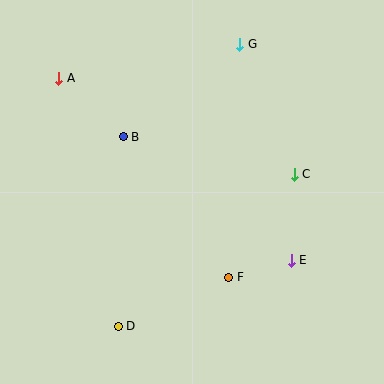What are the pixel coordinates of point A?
Point A is at (59, 78).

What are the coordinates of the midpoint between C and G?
The midpoint between C and G is at (267, 109).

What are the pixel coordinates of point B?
Point B is at (123, 137).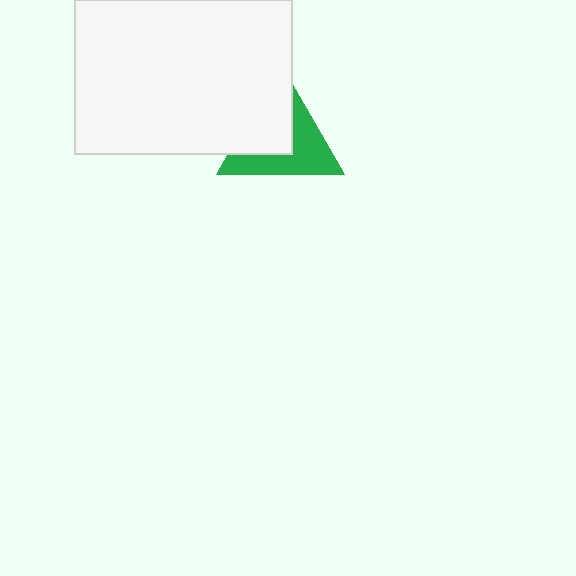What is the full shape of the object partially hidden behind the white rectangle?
The partially hidden object is a green triangle.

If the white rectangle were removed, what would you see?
You would see the complete green triangle.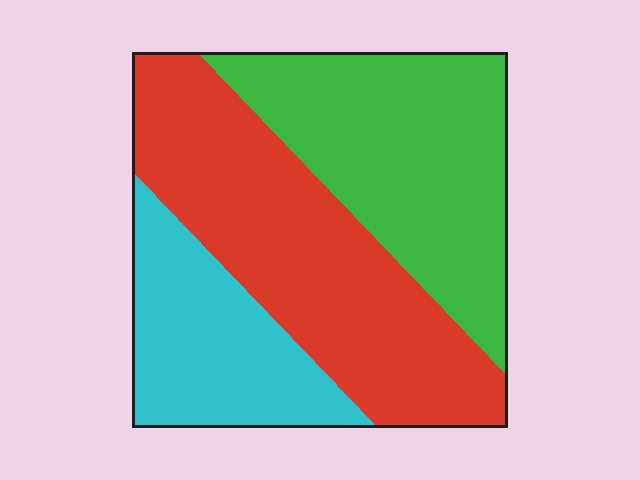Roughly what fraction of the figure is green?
Green covers around 35% of the figure.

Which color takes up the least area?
Cyan, at roughly 20%.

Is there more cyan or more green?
Green.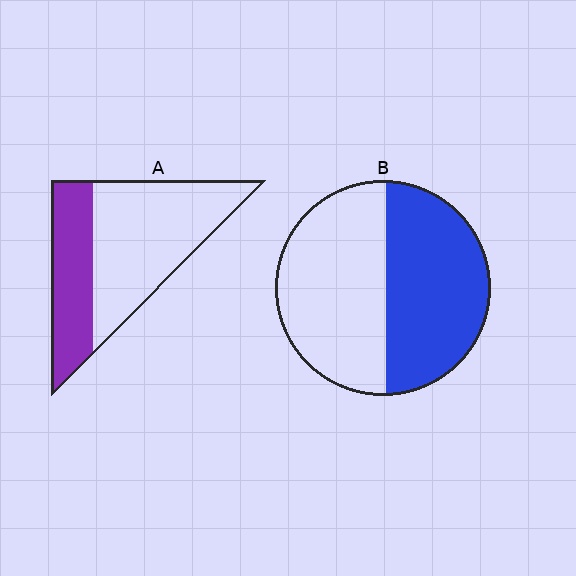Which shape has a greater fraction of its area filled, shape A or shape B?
Shape B.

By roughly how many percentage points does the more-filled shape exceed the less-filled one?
By roughly 15 percentage points (B over A).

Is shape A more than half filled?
No.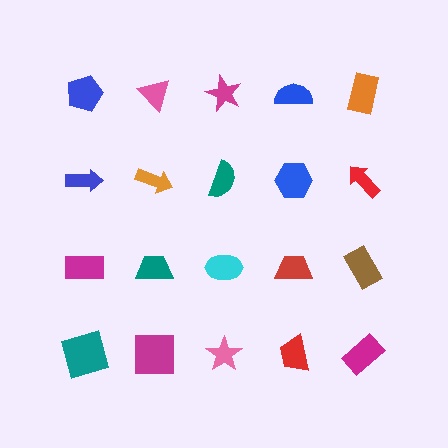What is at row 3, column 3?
A cyan ellipse.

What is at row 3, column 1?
A magenta rectangle.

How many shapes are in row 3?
5 shapes.